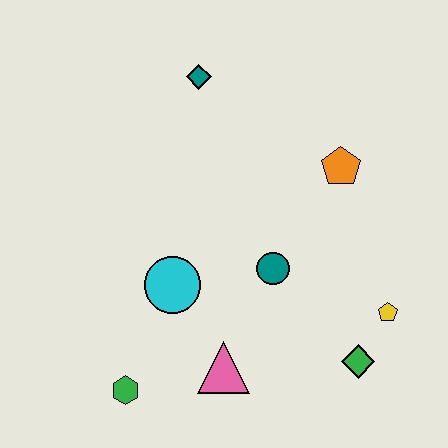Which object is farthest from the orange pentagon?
The green hexagon is farthest from the orange pentagon.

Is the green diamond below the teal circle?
Yes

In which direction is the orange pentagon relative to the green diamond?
The orange pentagon is above the green diamond.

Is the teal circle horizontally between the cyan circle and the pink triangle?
No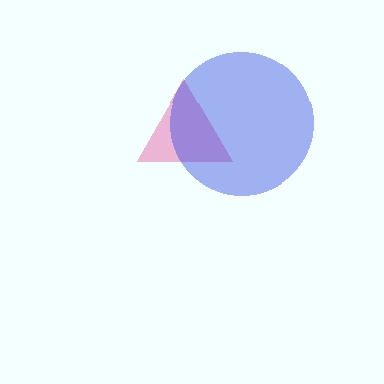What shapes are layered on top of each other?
The layered shapes are: a pink triangle, a blue circle.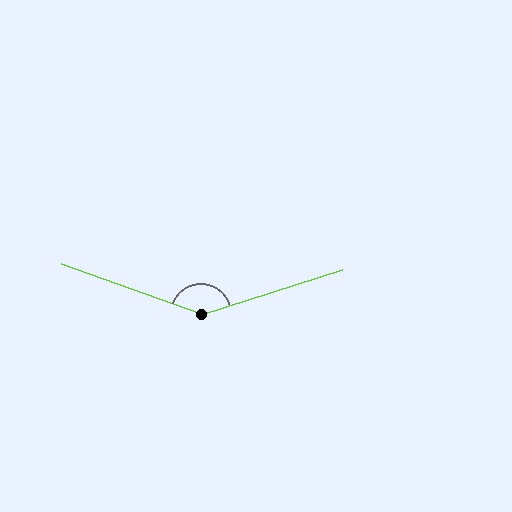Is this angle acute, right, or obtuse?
It is obtuse.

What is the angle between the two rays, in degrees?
Approximately 143 degrees.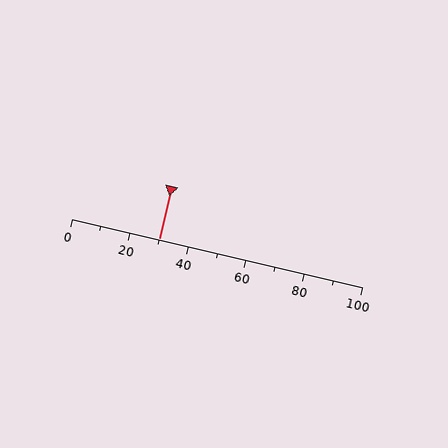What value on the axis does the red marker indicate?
The marker indicates approximately 30.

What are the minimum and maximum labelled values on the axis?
The axis runs from 0 to 100.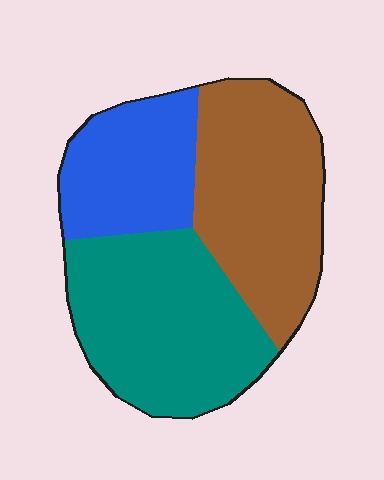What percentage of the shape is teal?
Teal covers about 40% of the shape.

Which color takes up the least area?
Blue, at roughly 25%.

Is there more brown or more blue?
Brown.